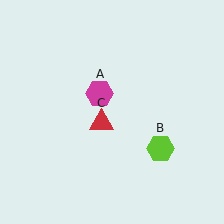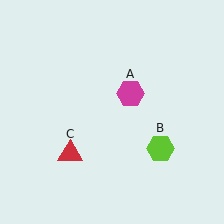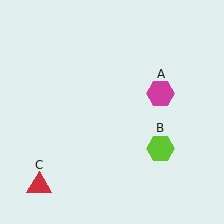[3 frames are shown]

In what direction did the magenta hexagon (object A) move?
The magenta hexagon (object A) moved right.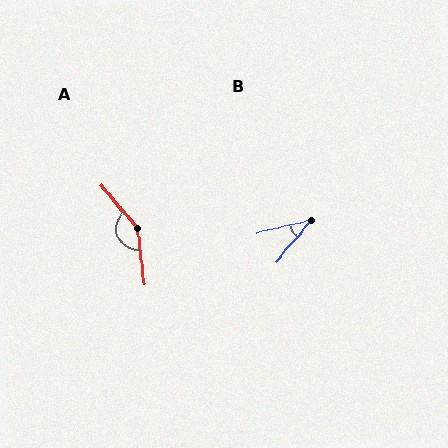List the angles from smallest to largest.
B (36°), A (147°).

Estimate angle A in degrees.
Approximately 147 degrees.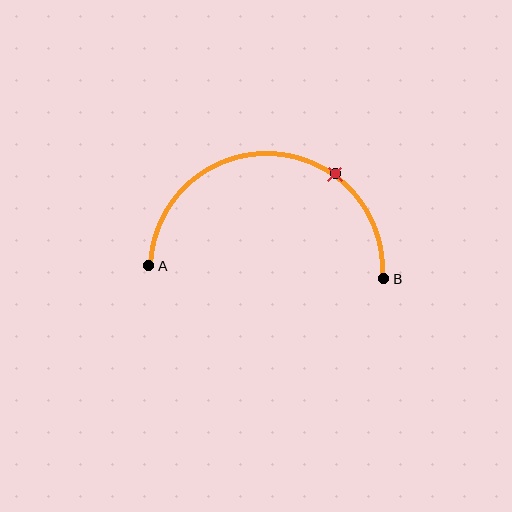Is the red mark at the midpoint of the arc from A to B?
No. The red mark lies on the arc but is closer to endpoint B. The arc midpoint would be at the point on the curve equidistant along the arc from both A and B.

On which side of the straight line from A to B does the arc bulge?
The arc bulges above the straight line connecting A and B.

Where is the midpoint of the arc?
The arc midpoint is the point on the curve farthest from the straight line joining A and B. It sits above that line.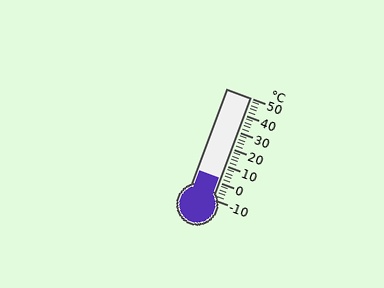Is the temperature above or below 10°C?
The temperature is below 10°C.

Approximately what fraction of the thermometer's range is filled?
The thermometer is filled to approximately 20% of its range.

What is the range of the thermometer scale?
The thermometer scale ranges from -10°C to 50°C.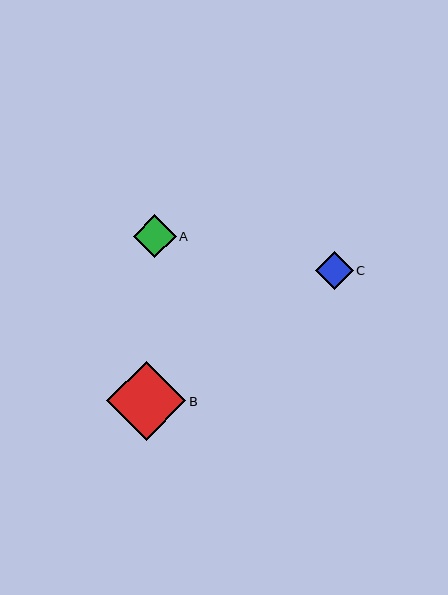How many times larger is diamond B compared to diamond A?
Diamond B is approximately 1.9 times the size of diamond A.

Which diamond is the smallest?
Diamond C is the smallest with a size of approximately 37 pixels.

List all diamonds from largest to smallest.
From largest to smallest: B, A, C.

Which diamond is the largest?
Diamond B is the largest with a size of approximately 79 pixels.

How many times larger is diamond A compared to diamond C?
Diamond A is approximately 1.1 times the size of diamond C.